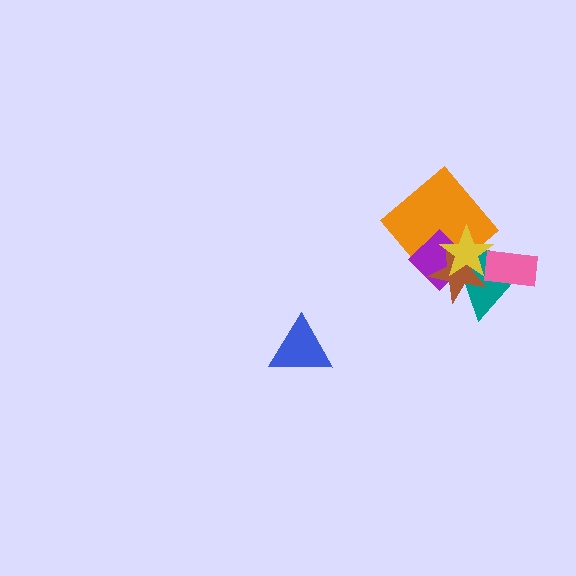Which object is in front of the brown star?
The yellow star is in front of the brown star.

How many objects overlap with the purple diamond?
4 objects overlap with the purple diamond.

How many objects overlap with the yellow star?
5 objects overlap with the yellow star.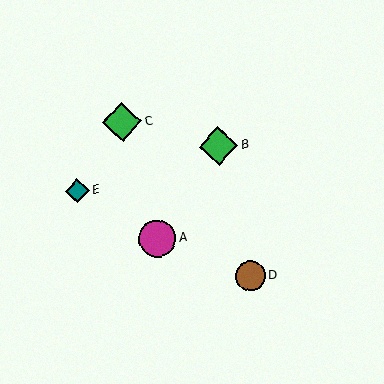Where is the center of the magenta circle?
The center of the magenta circle is at (157, 239).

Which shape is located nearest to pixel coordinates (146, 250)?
The magenta circle (labeled A) at (157, 239) is nearest to that location.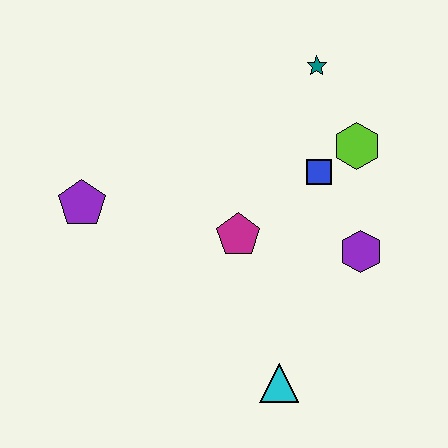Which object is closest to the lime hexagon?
The blue square is closest to the lime hexagon.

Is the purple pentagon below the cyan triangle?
No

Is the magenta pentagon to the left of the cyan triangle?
Yes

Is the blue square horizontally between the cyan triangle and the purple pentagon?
No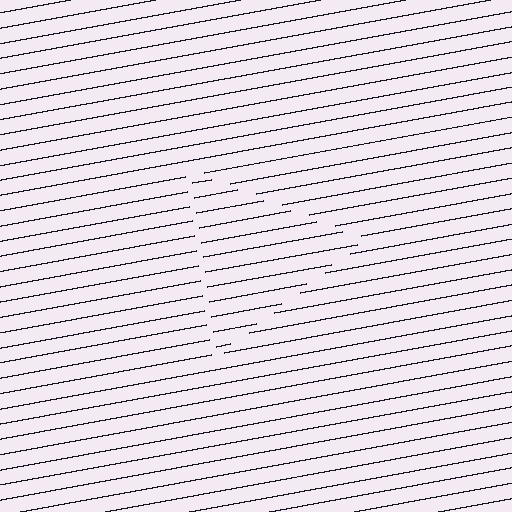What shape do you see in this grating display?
An illusory triangle. The interior of the shape contains the same grating, shifted by half a period — the contour is defined by the phase discontinuity where line-ends from the inner and outer gratings abut.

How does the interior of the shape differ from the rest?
The interior of the shape contains the same grating, shifted by half a period — the contour is defined by the phase discontinuity where line-ends from the inner and outer gratings abut.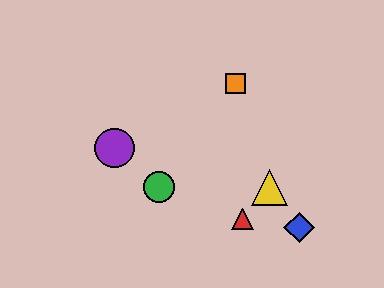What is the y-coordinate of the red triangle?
The red triangle is at y≈219.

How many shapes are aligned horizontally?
2 shapes (the green circle, the yellow triangle) are aligned horizontally.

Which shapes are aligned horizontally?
The green circle, the yellow triangle are aligned horizontally.